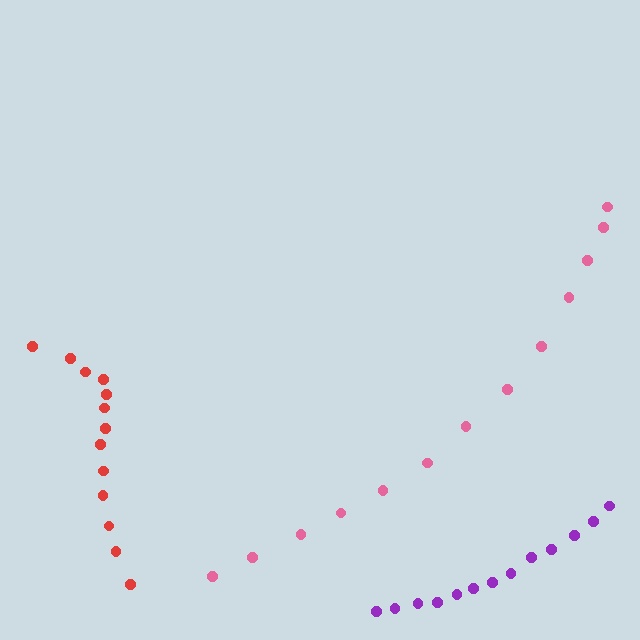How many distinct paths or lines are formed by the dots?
There are 3 distinct paths.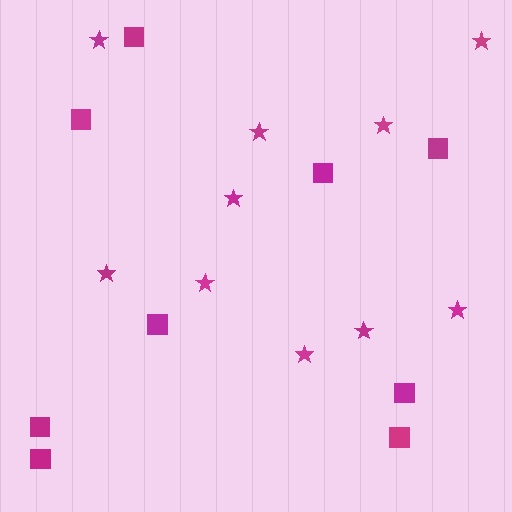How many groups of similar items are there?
There are 2 groups: one group of stars (10) and one group of squares (9).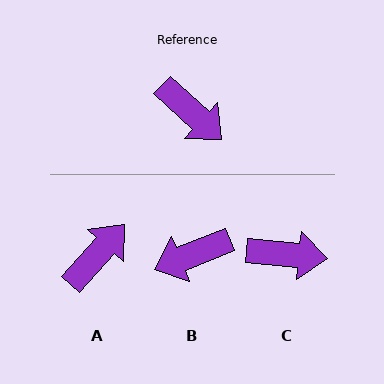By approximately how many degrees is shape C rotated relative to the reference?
Approximately 37 degrees counter-clockwise.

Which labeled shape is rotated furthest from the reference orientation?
B, about 116 degrees away.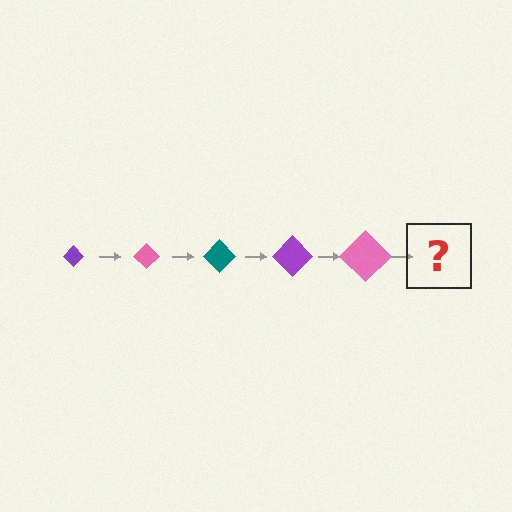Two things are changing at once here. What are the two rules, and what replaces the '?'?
The two rules are that the diamond grows larger each step and the color cycles through purple, pink, and teal. The '?' should be a teal diamond, larger than the previous one.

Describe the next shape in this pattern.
It should be a teal diamond, larger than the previous one.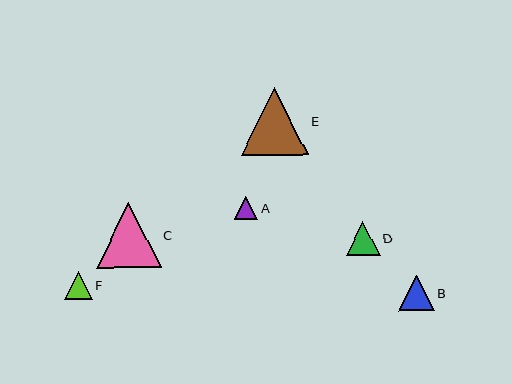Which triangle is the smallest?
Triangle A is the smallest with a size of approximately 23 pixels.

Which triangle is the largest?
Triangle E is the largest with a size of approximately 68 pixels.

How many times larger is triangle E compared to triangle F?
Triangle E is approximately 2.5 times the size of triangle F.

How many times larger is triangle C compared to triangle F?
Triangle C is approximately 2.4 times the size of triangle F.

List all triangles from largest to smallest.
From largest to smallest: E, C, B, D, F, A.